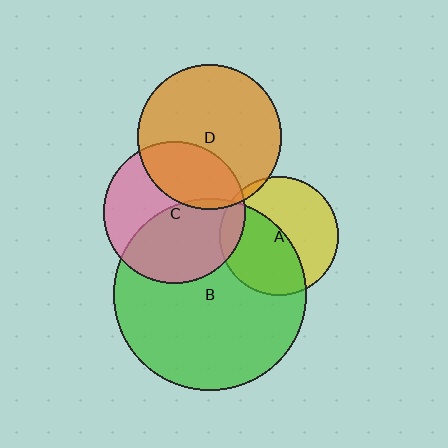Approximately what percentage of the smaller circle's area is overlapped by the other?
Approximately 50%.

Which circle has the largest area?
Circle B (green).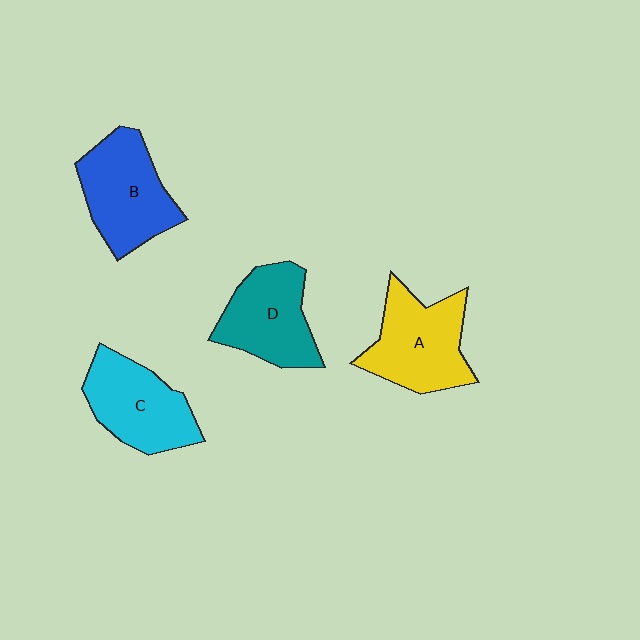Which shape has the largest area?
Shape A (yellow).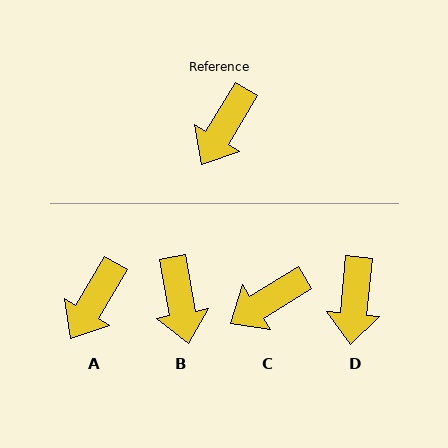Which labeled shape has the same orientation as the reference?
A.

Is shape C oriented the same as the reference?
No, it is off by about 27 degrees.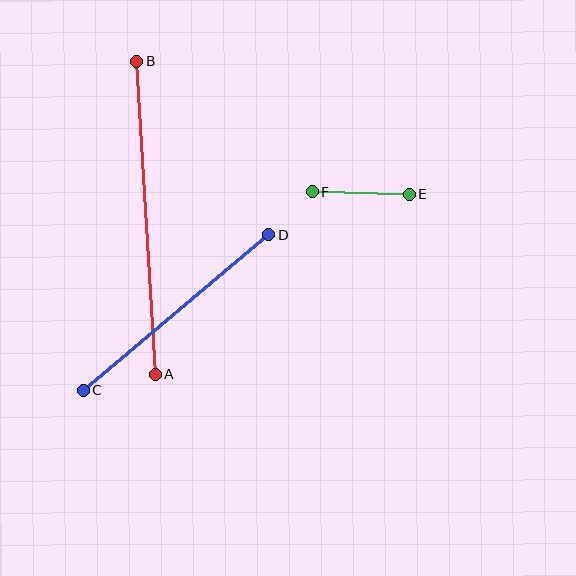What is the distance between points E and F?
The distance is approximately 97 pixels.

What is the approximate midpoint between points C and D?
The midpoint is at approximately (176, 313) pixels.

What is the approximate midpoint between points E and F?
The midpoint is at approximately (361, 193) pixels.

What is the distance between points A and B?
The distance is approximately 314 pixels.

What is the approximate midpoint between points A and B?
The midpoint is at approximately (146, 218) pixels.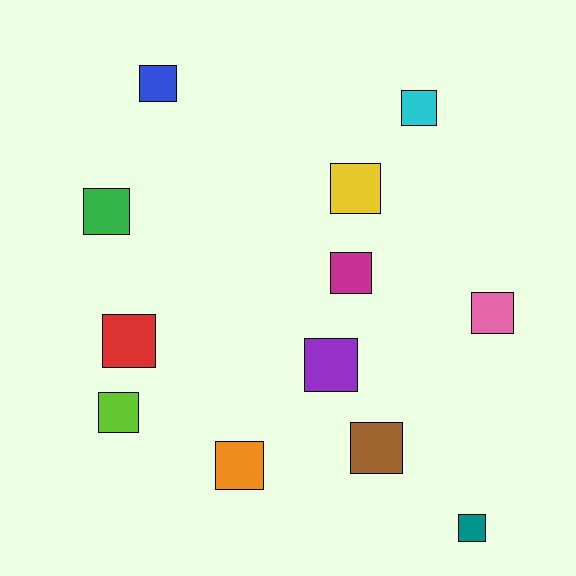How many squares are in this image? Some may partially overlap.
There are 12 squares.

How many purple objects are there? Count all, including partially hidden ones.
There is 1 purple object.